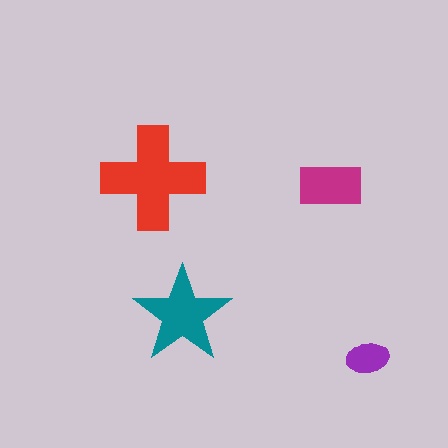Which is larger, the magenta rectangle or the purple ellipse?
The magenta rectangle.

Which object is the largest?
The red cross.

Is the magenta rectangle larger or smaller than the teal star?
Smaller.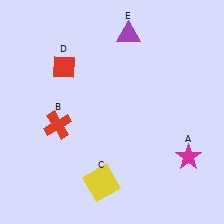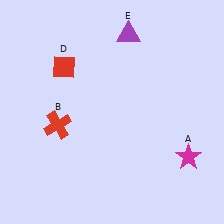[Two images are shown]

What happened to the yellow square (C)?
The yellow square (C) was removed in Image 2. It was in the bottom-left area of Image 1.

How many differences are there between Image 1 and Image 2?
There is 1 difference between the two images.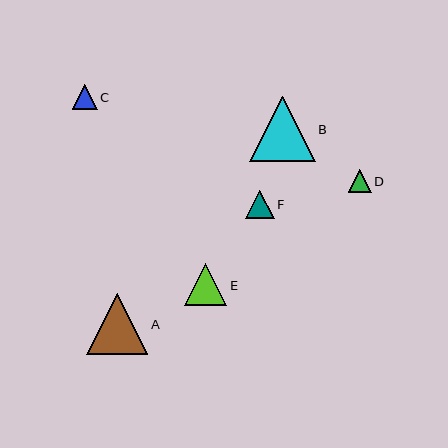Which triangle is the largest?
Triangle B is the largest with a size of approximately 65 pixels.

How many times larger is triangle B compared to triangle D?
Triangle B is approximately 2.8 times the size of triangle D.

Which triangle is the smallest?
Triangle D is the smallest with a size of approximately 23 pixels.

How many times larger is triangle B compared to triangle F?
Triangle B is approximately 2.3 times the size of triangle F.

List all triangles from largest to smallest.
From largest to smallest: B, A, E, F, C, D.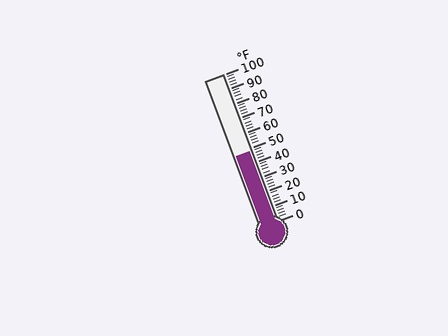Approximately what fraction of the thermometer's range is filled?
The thermometer is filled to approximately 50% of its range.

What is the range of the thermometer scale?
The thermometer scale ranges from 0°F to 100°F.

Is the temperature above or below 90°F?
The temperature is below 90°F.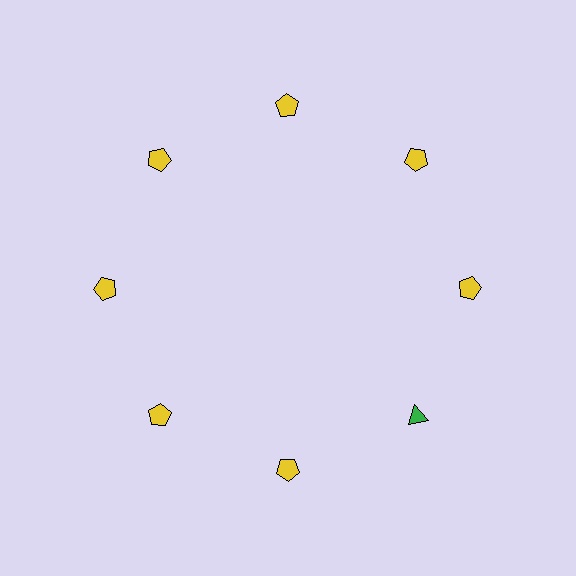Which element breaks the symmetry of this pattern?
The green triangle at roughly the 4 o'clock position breaks the symmetry. All other shapes are yellow pentagons.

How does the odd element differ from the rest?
It differs in both color (green instead of yellow) and shape (triangle instead of pentagon).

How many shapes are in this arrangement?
There are 8 shapes arranged in a ring pattern.